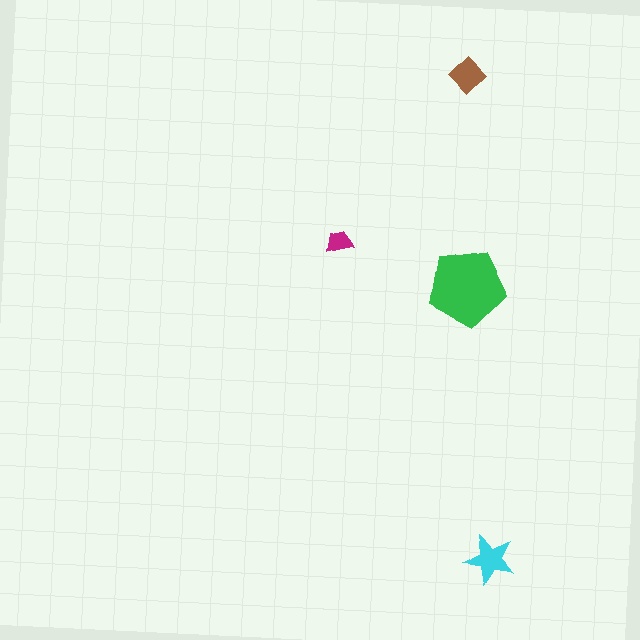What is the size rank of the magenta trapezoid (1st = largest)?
4th.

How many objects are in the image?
There are 4 objects in the image.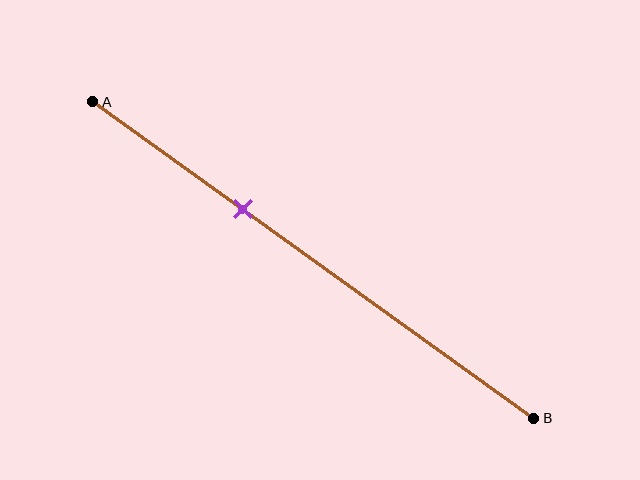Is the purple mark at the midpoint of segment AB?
No, the mark is at about 35% from A, not at the 50% midpoint.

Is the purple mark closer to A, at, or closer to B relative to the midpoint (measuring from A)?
The purple mark is closer to point A than the midpoint of segment AB.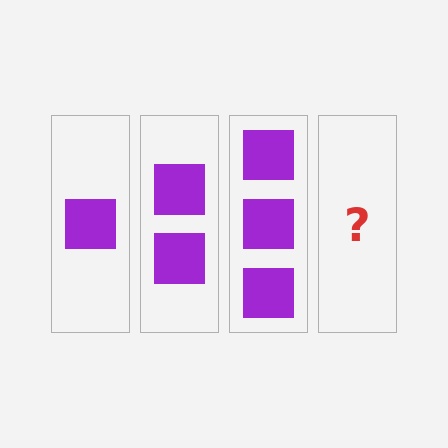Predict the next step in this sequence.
The next step is 4 squares.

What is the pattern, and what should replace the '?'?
The pattern is that each step adds one more square. The '?' should be 4 squares.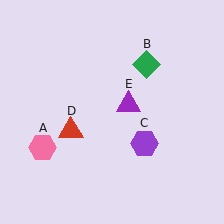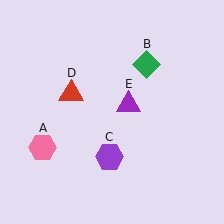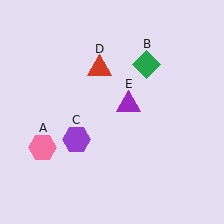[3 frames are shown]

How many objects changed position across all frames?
2 objects changed position: purple hexagon (object C), red triangle (object D).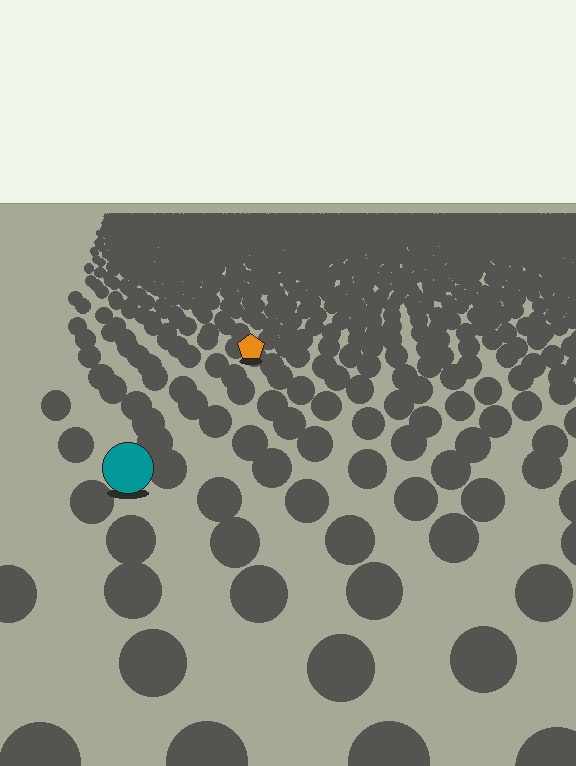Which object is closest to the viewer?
The teal circle is closest. The texture marks near it are larger and more spread out.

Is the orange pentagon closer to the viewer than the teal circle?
No. The teal circle is closer — you can tell from the texture gradient: the ground texture is coarser near it.